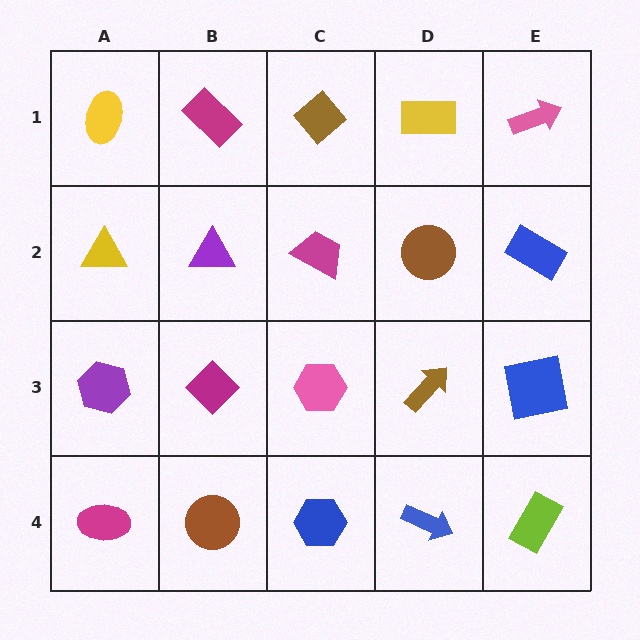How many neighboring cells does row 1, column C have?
3.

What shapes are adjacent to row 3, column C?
A magenta trapezoid (row 2, column C), a blue hexagon (row 4, column C), a magenta diamond (row 3, column B), a brown arrow (row 3, column D).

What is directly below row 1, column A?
A yellow triangle.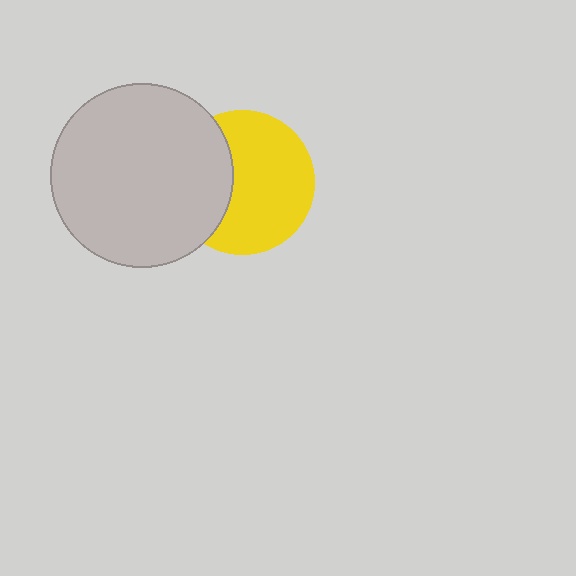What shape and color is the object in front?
The object in front is a light gray circle.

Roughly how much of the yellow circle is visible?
Most of it is visible (roughly 65%).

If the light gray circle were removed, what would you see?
You would see the complete yellow circle.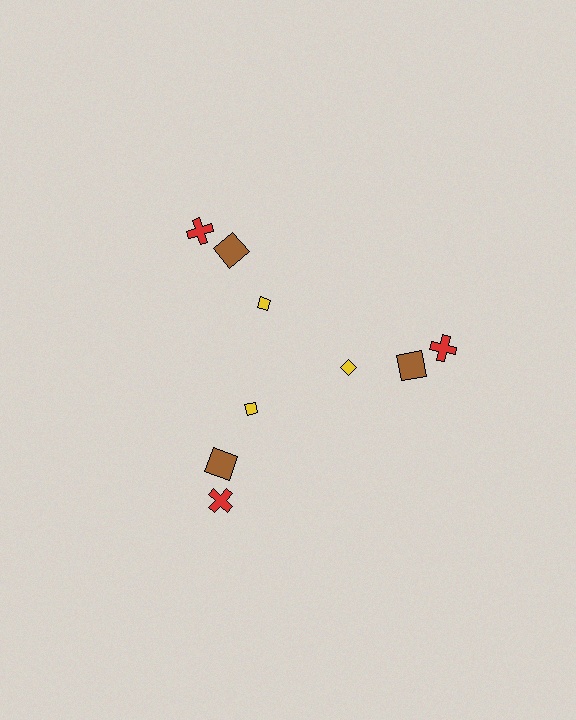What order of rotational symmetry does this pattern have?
This pattern has 3-fold rotational symmetry.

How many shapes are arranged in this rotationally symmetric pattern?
There are 9 shapes, arranged in 3 groups of 3.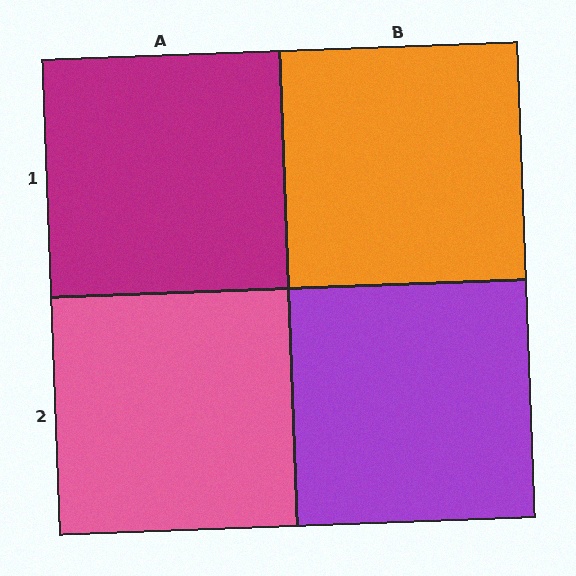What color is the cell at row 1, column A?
Magenta.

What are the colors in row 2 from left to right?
Pink, purple.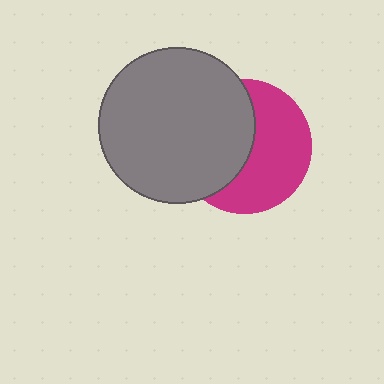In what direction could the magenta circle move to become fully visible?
The magenta circle could move right. That would shift it out from behind the gray circle entirely.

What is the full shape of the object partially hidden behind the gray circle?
The partially hidden object is a magenta circle.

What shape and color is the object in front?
The object in front is a gray circle.